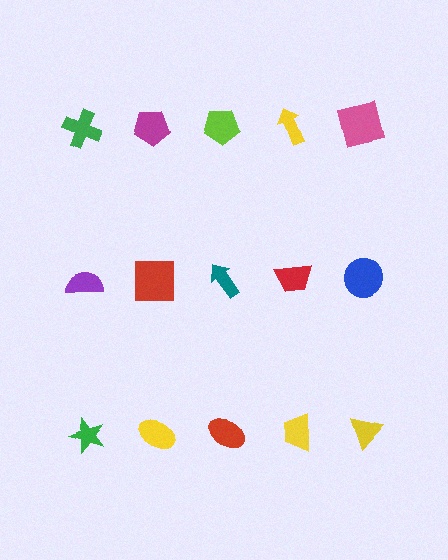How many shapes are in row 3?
5 shapes.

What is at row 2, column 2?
A red square.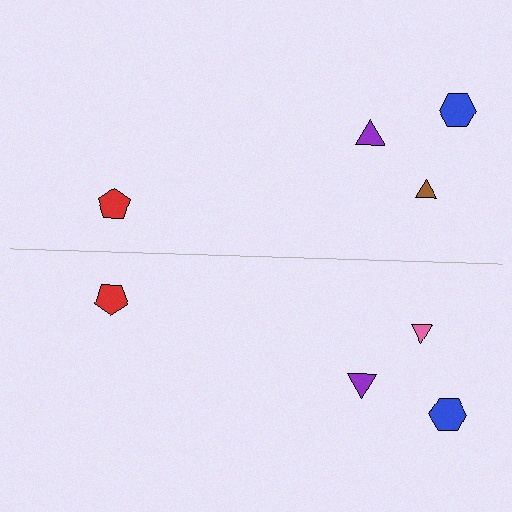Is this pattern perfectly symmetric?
No, the pattern is not perfectly symmetric. The pink triangle on the bottom side breaks the symmetry — its mirror counterpart is brown.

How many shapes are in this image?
There are 8 shapes in this image.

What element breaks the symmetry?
The pink triangle on the bottom side breaks the symmetry — its mirror counterpart is brown.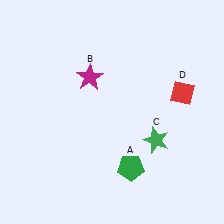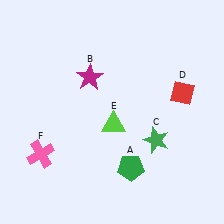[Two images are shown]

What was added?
A lime triangle (E), a pink cross (F) were added in Image 2.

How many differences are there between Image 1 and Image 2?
There are 2 differences between the two images.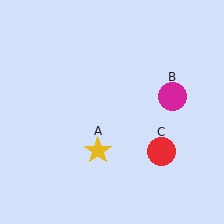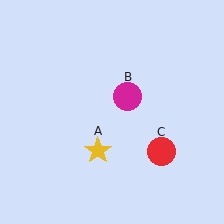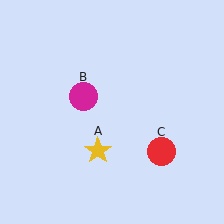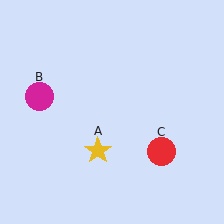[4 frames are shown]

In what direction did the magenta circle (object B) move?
The magenta circle (object B) moved left.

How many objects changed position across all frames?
1 object changed position: magenta circle (object B).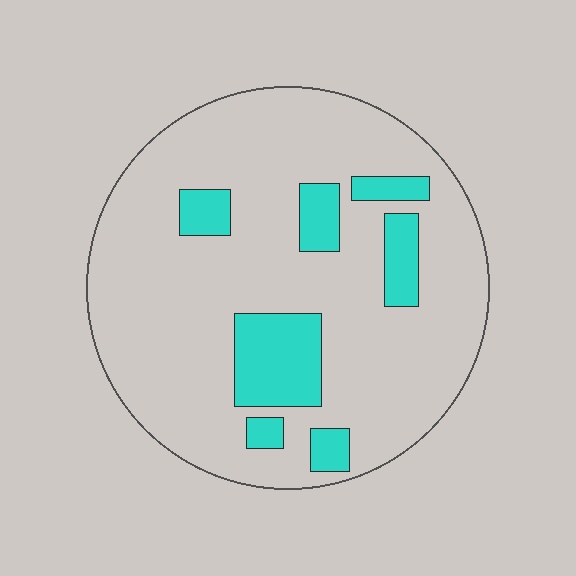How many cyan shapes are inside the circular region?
7.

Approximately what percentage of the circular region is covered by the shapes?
Approximately 15%.